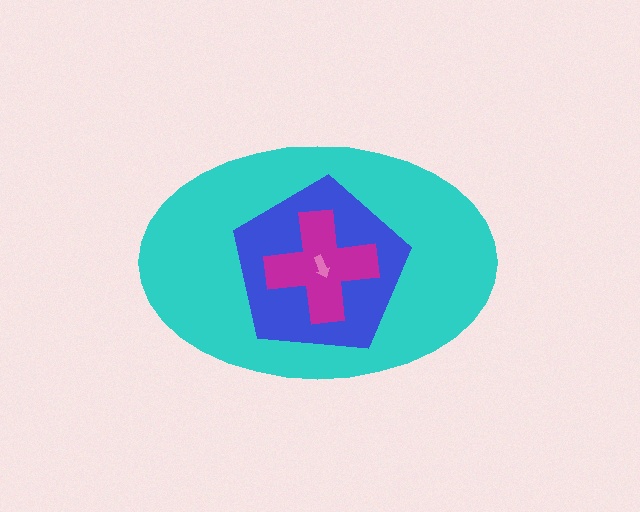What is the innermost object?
The pink arrow.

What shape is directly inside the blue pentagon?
The magenta cross.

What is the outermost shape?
The cyan ellipse.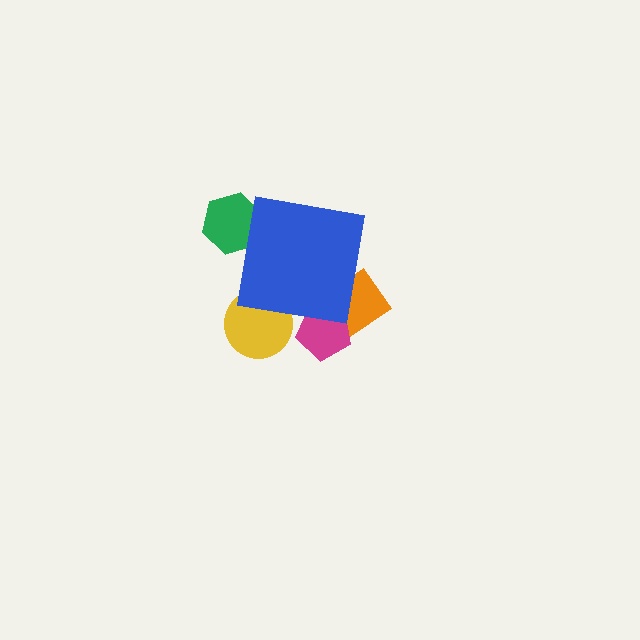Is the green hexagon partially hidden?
Yes, the green hexagon is partially hidden behind the blue square.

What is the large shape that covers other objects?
A blue square.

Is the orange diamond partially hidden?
Yes, the orange diamond is partially hidden behind the blue square.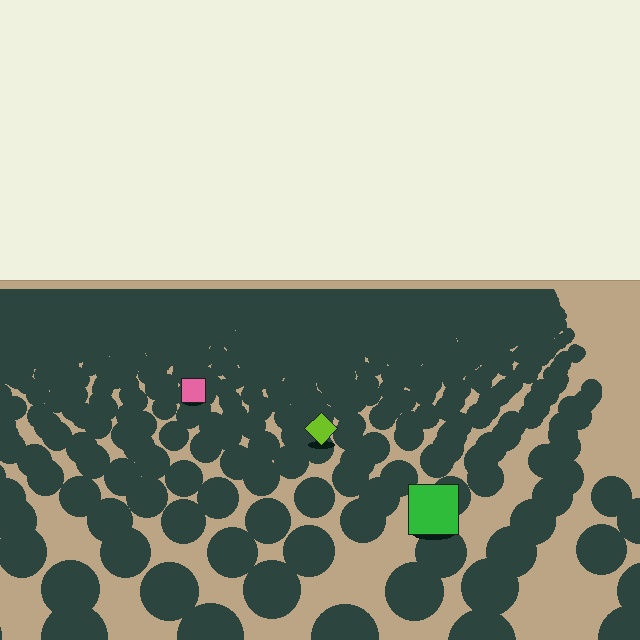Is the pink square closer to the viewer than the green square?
No. The green square is closer — you can tell from the texture gradient: the ground texture is coarser near it.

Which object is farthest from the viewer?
The pink square is farthest from the viewer. It appears smaller and the ground texture around it is denser.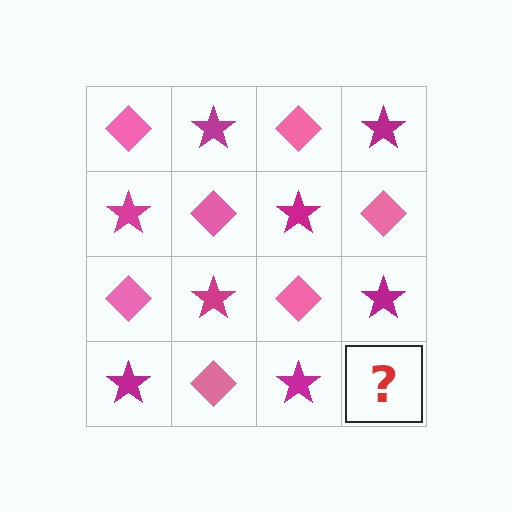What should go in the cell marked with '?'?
The missing cell should contain a pink diamond.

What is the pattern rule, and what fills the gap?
The rule is that it alternates pink diamond and magenta star in a checkerboard pattern. The gap should be filled with a pink diamond.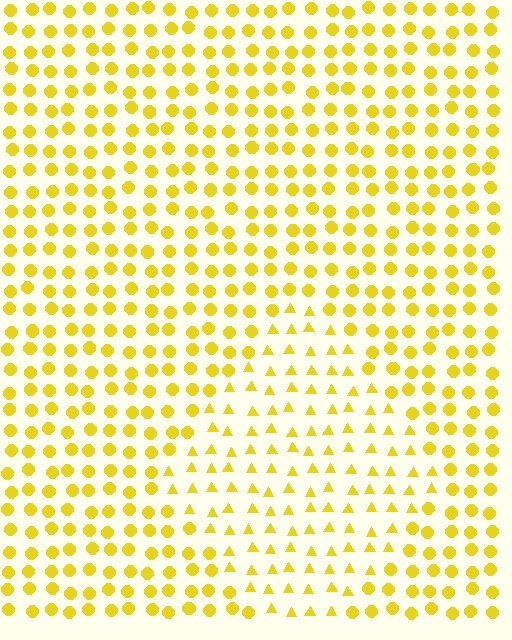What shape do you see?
I see a diamond.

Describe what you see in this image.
The image is filled with small yellow elements arranged in a uniform grid. A diamond-shaped region contains triangles, while the surrounding area contains circles. The boundary is defined purely by the change in element shape.